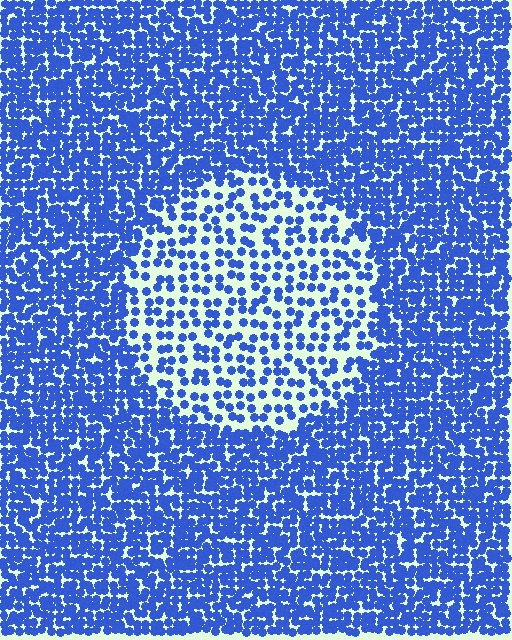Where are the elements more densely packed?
The elements are more densely packed outside the circle boundary.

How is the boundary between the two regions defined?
The boundary is defined by a change in element density (approximately 2.3x ratio). All elements are the same color, size, and shape.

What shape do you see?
I see a circle.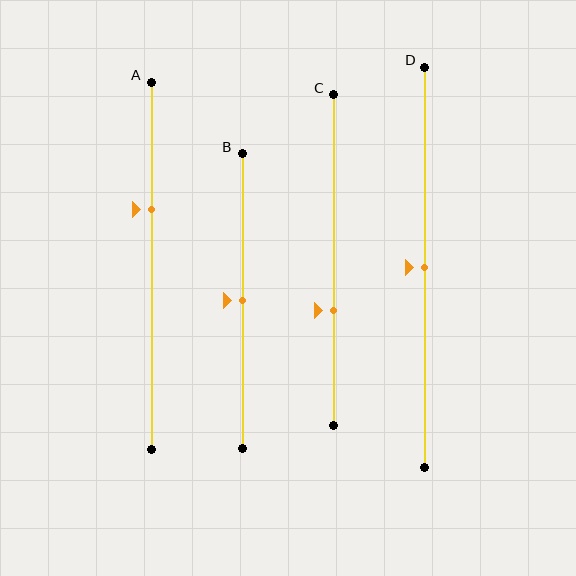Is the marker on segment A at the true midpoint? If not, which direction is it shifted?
No, the marker on segment A is shifted upward by about 15% of the segment length.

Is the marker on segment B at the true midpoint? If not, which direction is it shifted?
Yes, the marker on segment B is at the true midpoint.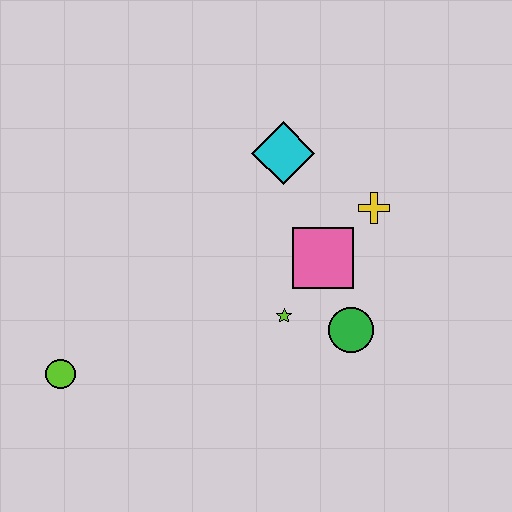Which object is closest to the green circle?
The lime star is closest to the green circle.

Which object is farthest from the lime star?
The lime circle is farthest from the lime star.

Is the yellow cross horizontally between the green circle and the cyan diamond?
No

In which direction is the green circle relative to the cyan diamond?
The green circle is below the cyan diamond.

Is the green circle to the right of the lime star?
Yes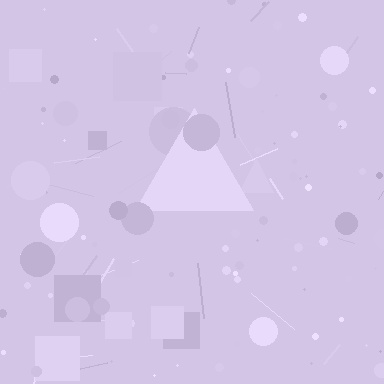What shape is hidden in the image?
A triangle is hidden in the image.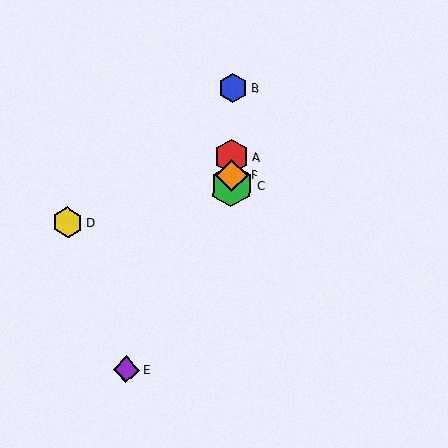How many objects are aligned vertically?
4 objects (A, B, C, F) are aligned vertically.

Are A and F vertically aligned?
Yes, both are at x≈232.